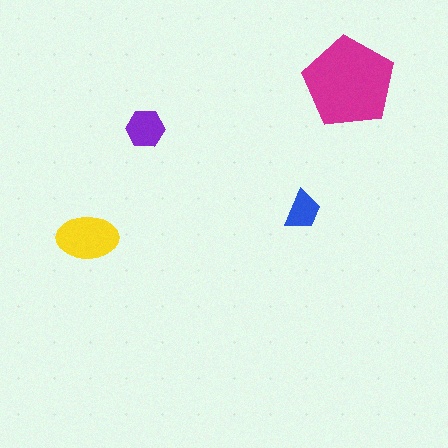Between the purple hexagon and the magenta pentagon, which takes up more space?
The magenta pentagon.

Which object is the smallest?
The blue trapezoid.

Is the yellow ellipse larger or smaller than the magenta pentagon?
Smaller.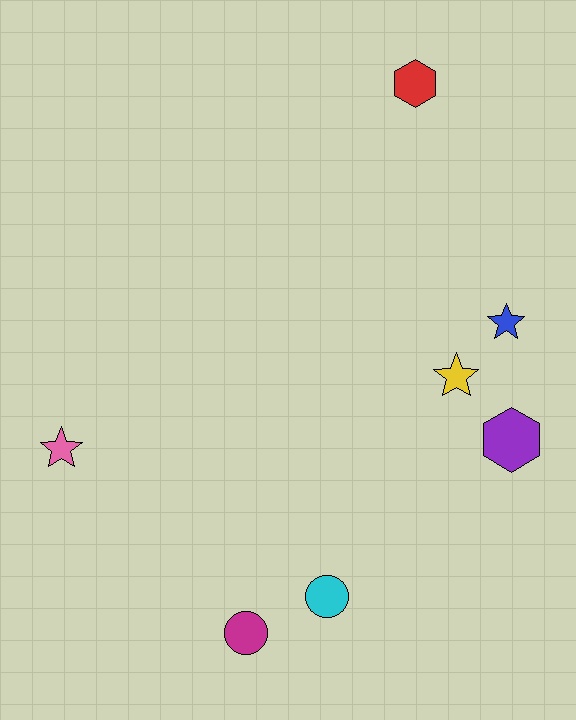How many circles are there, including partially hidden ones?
There are 2 circles.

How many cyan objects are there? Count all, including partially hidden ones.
There is 1 cyan object.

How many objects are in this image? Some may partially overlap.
There are 7 objects.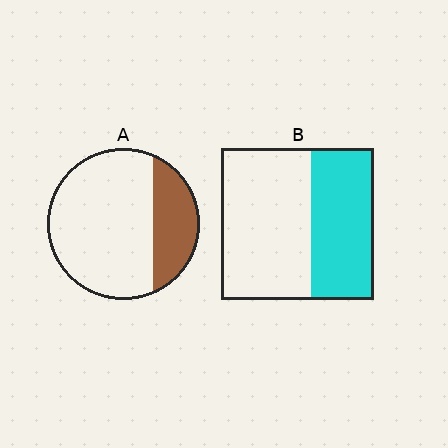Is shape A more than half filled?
No.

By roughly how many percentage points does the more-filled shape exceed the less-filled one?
By roughly 15 percentage points (B over A).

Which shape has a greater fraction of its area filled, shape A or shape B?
Shape B.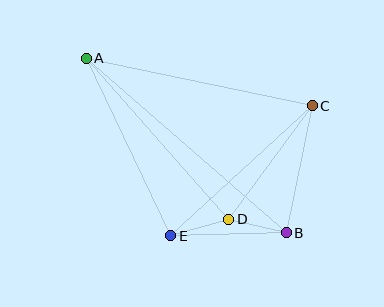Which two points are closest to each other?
Points B and D are closest to each other.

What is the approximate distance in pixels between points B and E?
The distance between B and E is approximately 116 pixels.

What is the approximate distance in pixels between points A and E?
The distance between A and E is approximately 197 pixels.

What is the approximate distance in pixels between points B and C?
The distance between B and C is approximately 130 pixels.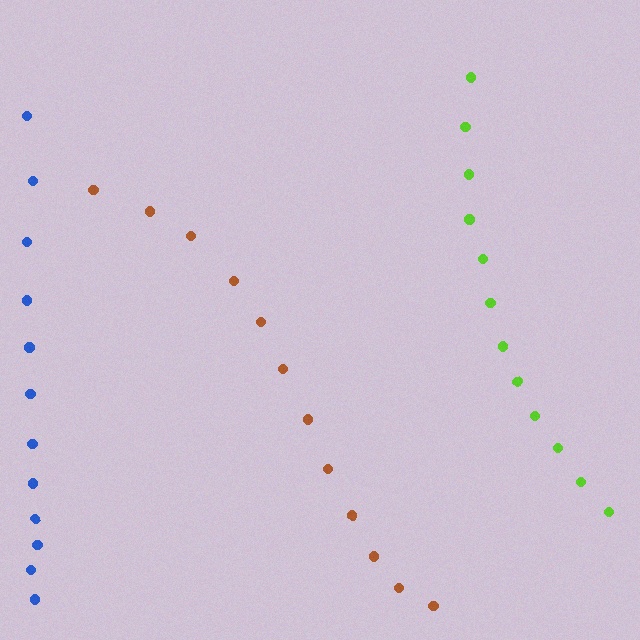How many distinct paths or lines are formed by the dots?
There are 3 distinct paths.